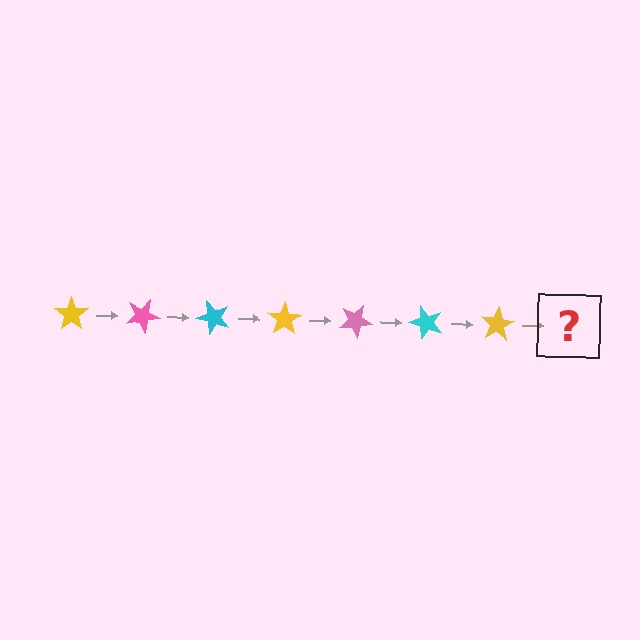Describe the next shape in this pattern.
It should be a pink star, rotated 175 degrees from the start.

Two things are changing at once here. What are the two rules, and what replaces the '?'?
The two rules are that it rotates 25 degrees each step and the color cycles through yellow, pink, and cyan. The '?' should be a pink star, rotated 175 degrees from the start.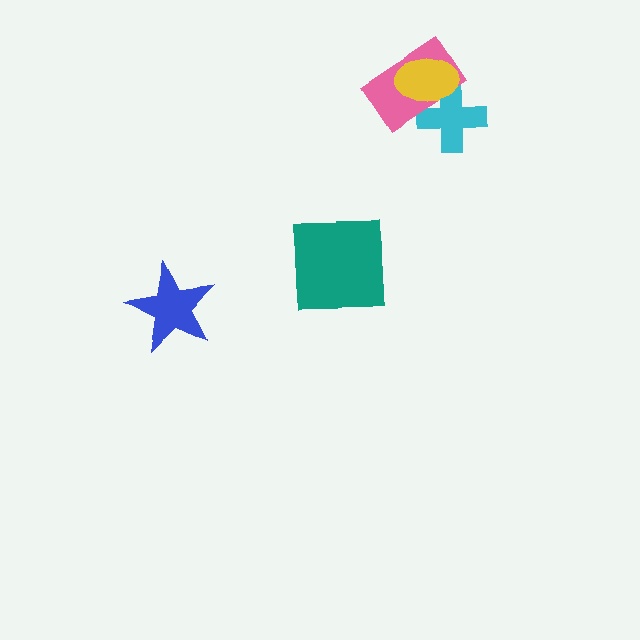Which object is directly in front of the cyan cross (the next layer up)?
The pink rectangle is directly in front of the cyan cross.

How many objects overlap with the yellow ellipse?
2 objects overlap with the yellow ellipse.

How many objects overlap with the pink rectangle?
2 objects overlap with the pink rectangle.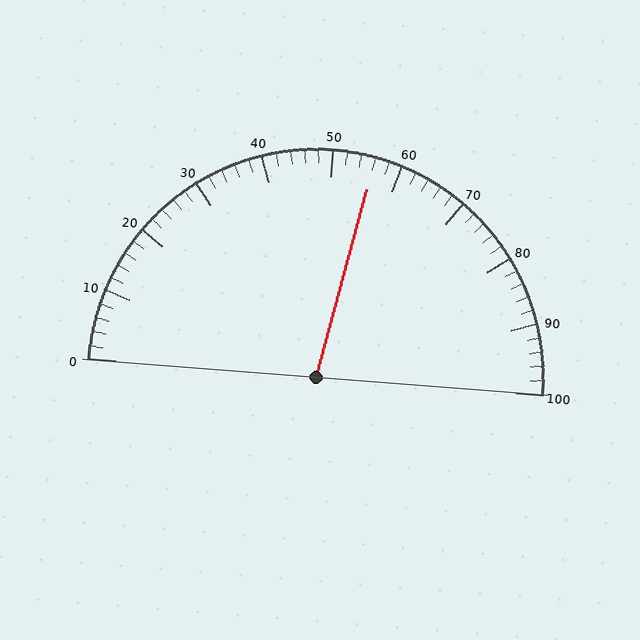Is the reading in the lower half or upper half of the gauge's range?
The reading is in the upper half of the range (0 to 100).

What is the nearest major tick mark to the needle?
The nearest major tick mark is 60.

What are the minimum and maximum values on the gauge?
The gauge ranges from 0 to 100.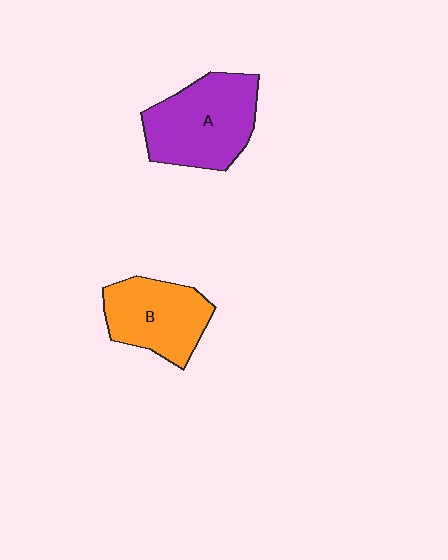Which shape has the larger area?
Shape A (purple).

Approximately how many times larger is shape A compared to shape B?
Approximately 1.2 times.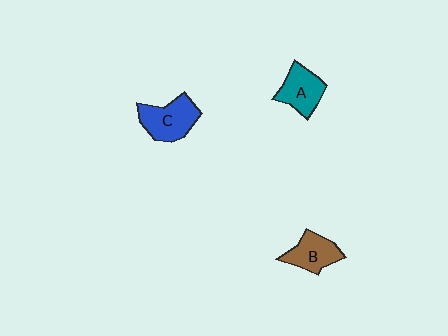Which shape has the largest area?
Shape C (blue).